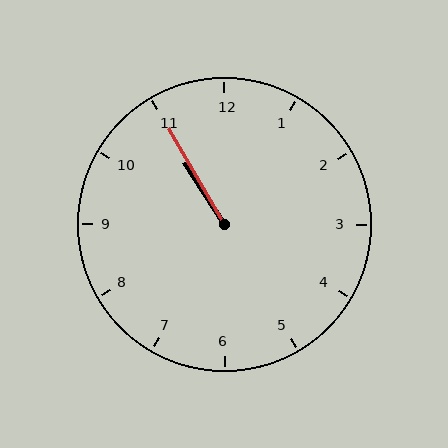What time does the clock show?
10:55.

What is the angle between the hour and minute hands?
Approximately 2 degrees.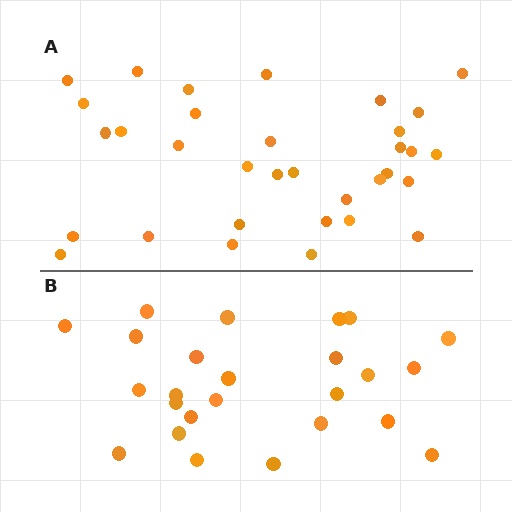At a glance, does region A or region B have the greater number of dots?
Region A (the top region) has more dots.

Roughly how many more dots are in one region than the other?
Region A has roughly 8 or so more dots than region B.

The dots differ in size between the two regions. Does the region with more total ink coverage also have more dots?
No. Region B has more total ink coverage because its dots are larger, but region A actually contains more individual dots. Total area can be misleading — the number of items is what matters here.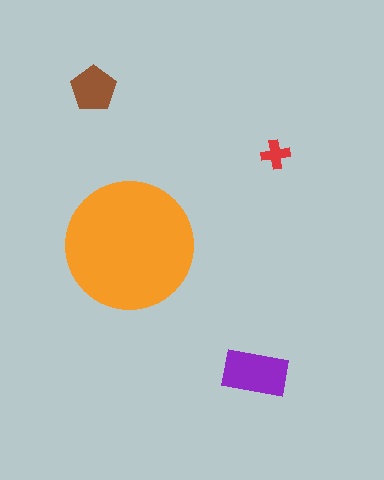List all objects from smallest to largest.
The red cross, the brown pentagon, the purple rectangle, the orange circle.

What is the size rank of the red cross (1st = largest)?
4th.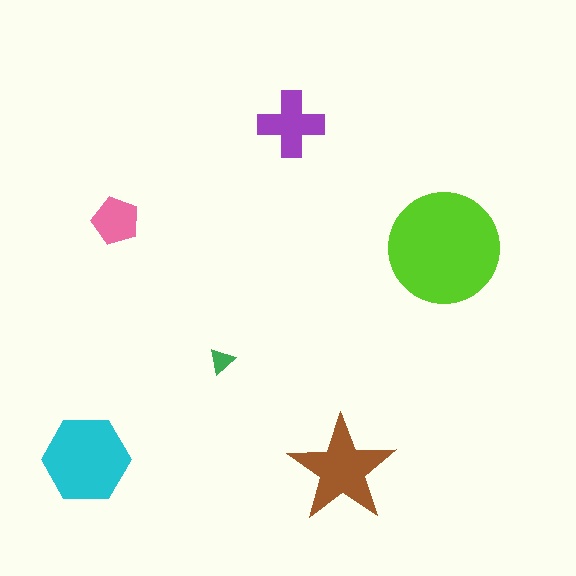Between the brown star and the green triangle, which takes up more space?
The brown star.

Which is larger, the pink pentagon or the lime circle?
The lime circle.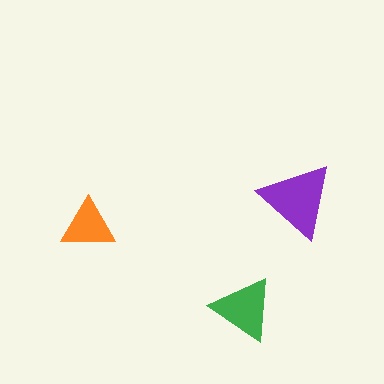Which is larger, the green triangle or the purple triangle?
The purple one.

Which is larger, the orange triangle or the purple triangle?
The purple one.